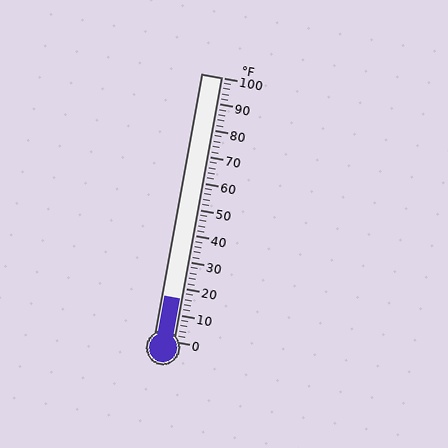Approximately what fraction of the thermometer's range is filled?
The thermometer is filled to approximately 15% of its range.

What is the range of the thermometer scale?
The thermometer scale ranges from 0°F to 100°F.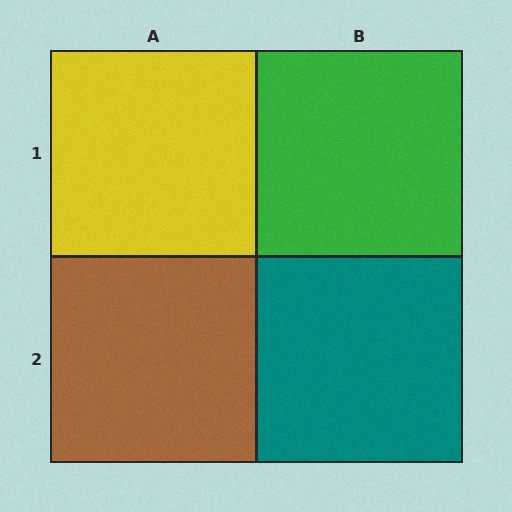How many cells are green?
1 cell is green.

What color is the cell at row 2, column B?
Teal.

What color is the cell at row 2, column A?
Brown.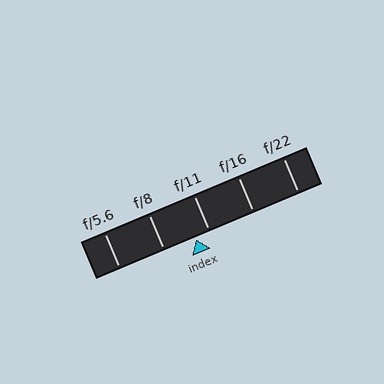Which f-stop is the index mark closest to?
The index mark is closest to f/11.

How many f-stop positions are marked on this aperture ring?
There are 5 f-stop positions marked.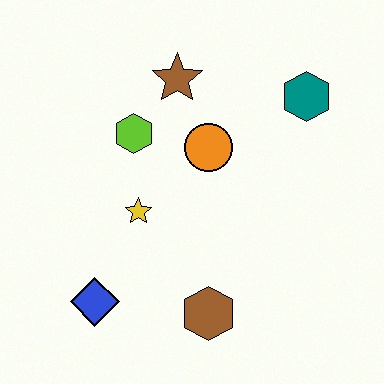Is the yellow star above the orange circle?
No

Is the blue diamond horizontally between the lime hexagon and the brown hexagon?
No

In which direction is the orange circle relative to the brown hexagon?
The orange circle is above the brown hexagon.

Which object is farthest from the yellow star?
The teal hexagon is farthest from the yellow star.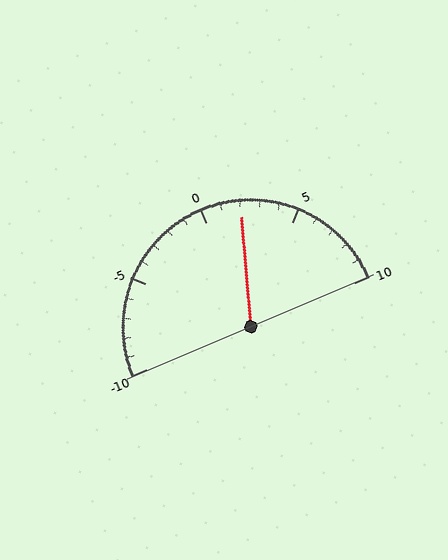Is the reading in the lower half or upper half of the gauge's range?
The reading is in the upper half of the range (-10 to 10).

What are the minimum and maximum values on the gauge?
The gauge ranges from -10 to 10.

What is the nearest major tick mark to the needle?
The nearest major tick mark is 0.